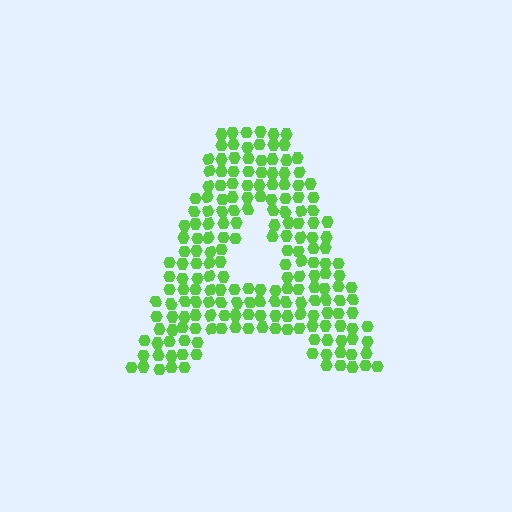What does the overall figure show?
The overall figure shows the letter A.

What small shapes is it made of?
It is made of small hexagons.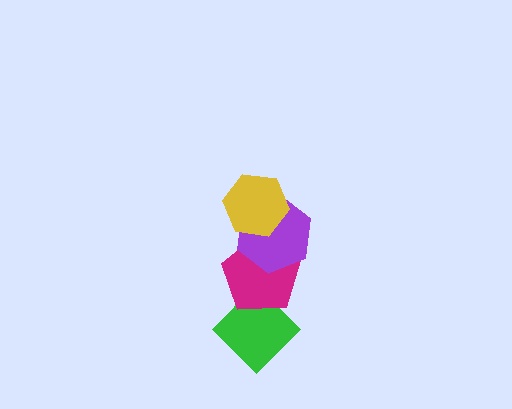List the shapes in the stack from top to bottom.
From top to bottom: the yellow hexagon, the purple hexagon, the magenta pentagon, the green diamond.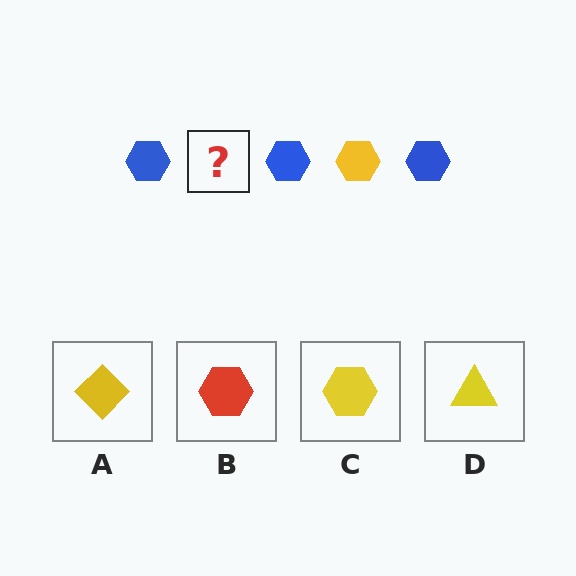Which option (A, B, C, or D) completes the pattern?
C.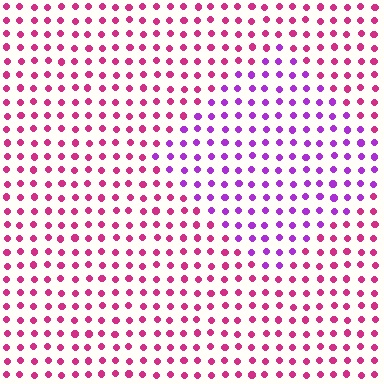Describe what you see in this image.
The image is filled with small magenta elements in a uniform arrangement. A diamond-shaped region is visible where the elements are tinted to a slightly different hue, forming a subtle color boundary.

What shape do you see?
I see a diamond.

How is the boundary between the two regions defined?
The boundary is defined purely by a slight shift in hue (about 42 degrees). Spacing, size, and orientation are identical on both sides.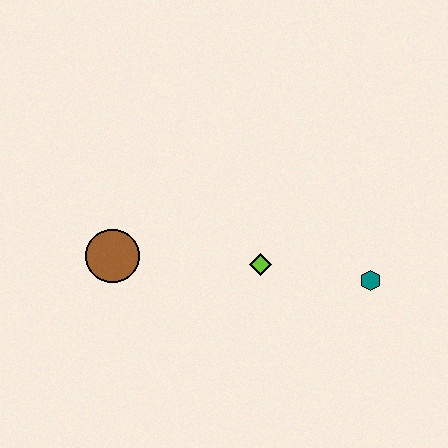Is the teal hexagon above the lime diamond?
No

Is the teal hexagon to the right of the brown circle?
Yes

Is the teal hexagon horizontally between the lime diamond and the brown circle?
No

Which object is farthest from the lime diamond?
The brown circle is farthest from the lime diamond.